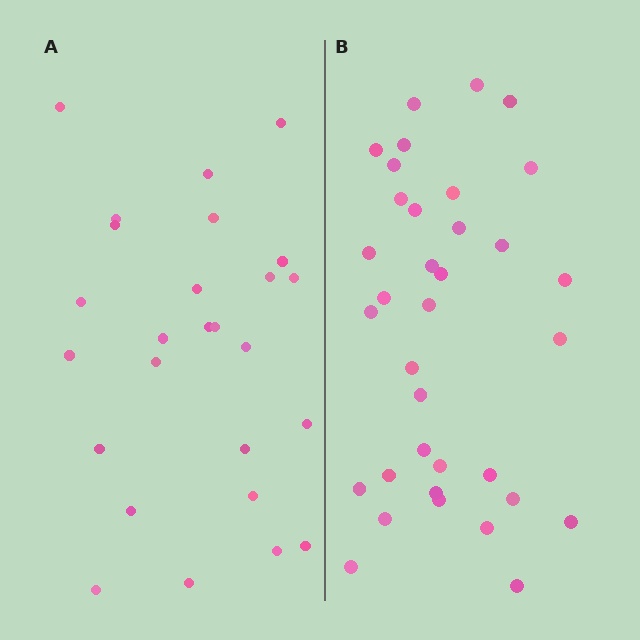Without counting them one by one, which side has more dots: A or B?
Region B (the right region) has more dots.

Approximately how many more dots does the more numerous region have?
Region B has roughly 8 or so more dots than region A.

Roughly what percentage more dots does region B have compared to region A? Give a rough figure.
About 35% more.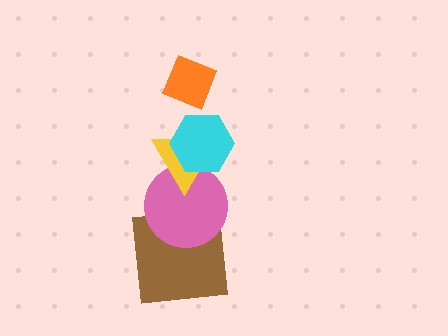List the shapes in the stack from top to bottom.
From top to bottom: the orange diamond, the cyan hexagon, the yellow triangle, the pink circle, the brown square.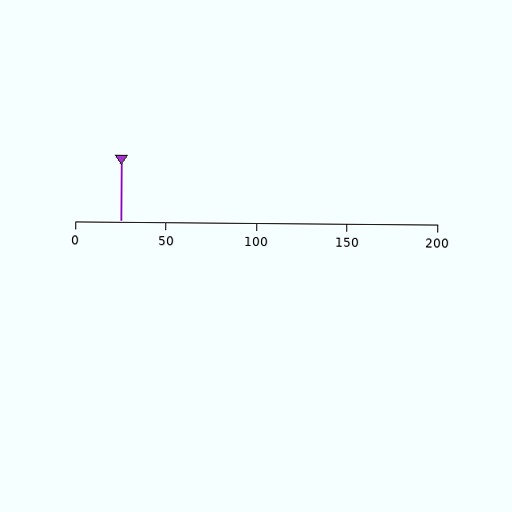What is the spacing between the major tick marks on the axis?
The major ticks are spaced 50 apart.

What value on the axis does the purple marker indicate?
The marker indicates approximately 25.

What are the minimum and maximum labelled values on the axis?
The axis runs from 0 to 200.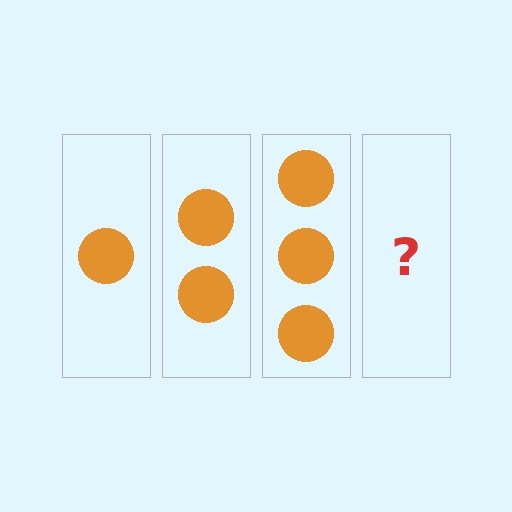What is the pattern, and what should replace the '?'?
The pattern is that each step adds one more circle. The '?' should be 4 circles.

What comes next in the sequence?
The next element should be 4 circles.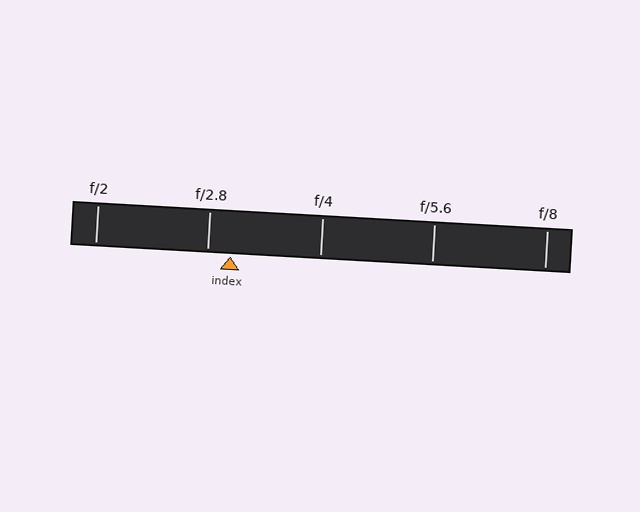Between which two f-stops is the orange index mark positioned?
The index mark is between f/2.8 and f/4.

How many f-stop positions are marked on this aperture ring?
There are 5 f-stop positions marked.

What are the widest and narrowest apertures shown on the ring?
The widest aperture shown is f/2 and the narrowest is f/8.